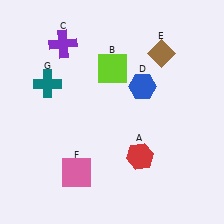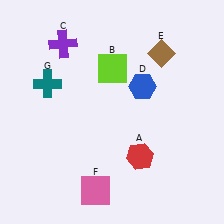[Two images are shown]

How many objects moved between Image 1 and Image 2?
1 object moved between the two images.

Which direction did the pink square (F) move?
The pink square (F) moved right.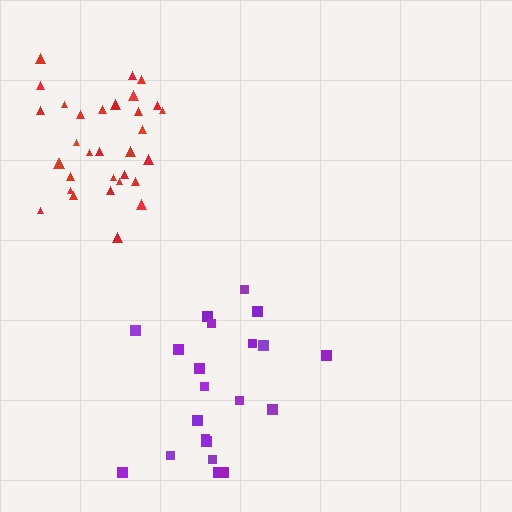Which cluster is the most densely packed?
Red.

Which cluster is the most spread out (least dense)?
Purple.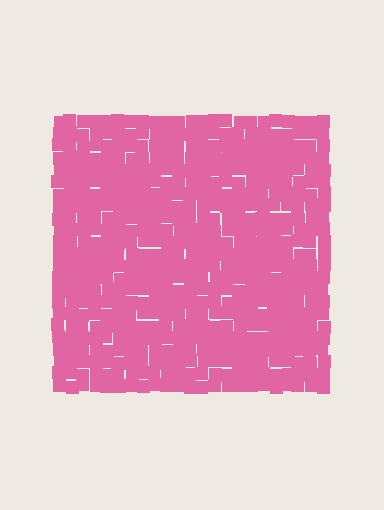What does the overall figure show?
The overall figure shows a square.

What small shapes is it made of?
It is made of small squares.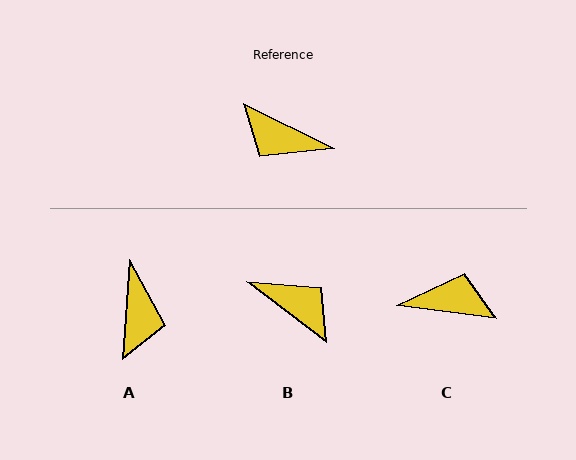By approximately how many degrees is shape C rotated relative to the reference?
Approximately 161 degrees clockwise.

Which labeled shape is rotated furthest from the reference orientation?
B, about 169 degrees away.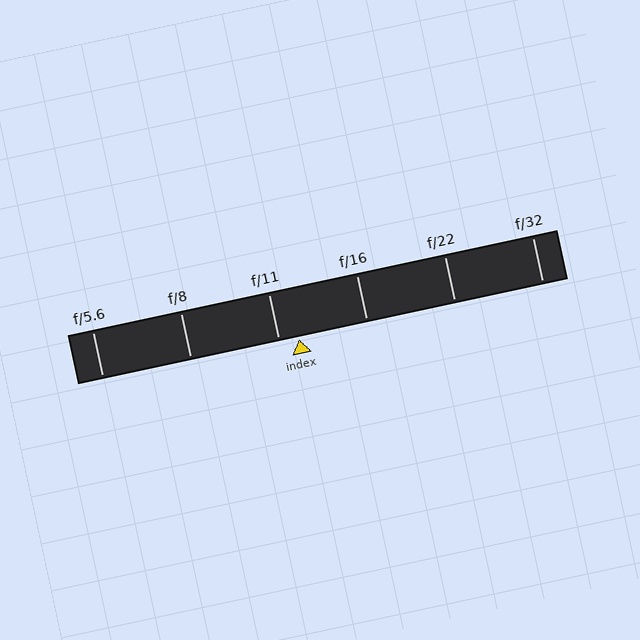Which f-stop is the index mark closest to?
The index mark is closest to f/11.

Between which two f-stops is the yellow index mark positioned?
The index mark is between f/11 and f/16.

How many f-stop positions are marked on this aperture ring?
There are 6 f-stop positions marked.